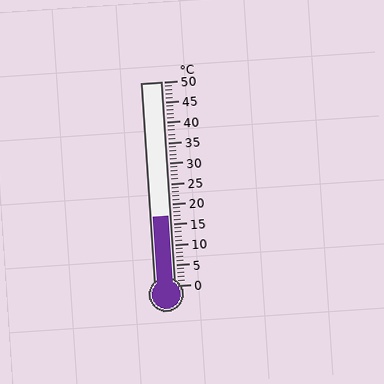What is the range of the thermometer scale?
The thermometer scale ranges from 0°C to 50°C.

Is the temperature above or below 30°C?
The temperature is below 30°C.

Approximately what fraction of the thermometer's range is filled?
The thermometer is filled to approximately 35% of its range.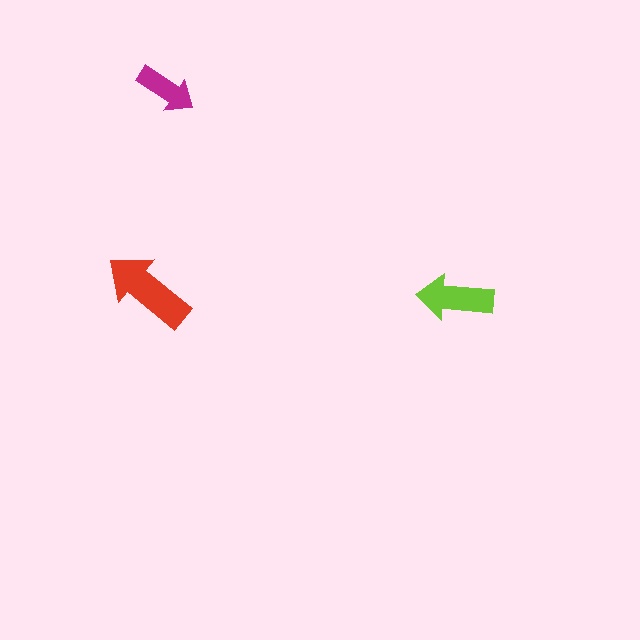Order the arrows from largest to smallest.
the red one, the lime one, the magenta one.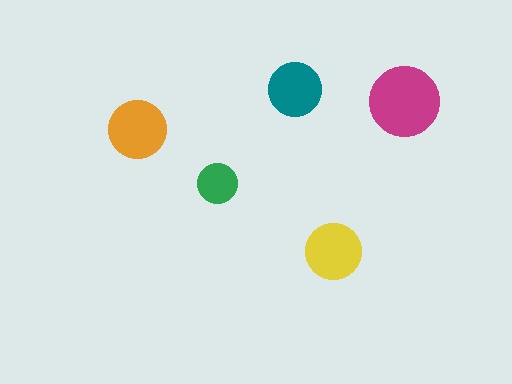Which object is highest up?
The teal circle is topmost.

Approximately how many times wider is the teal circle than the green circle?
About 1.5 times wider.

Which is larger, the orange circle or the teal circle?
The orange one.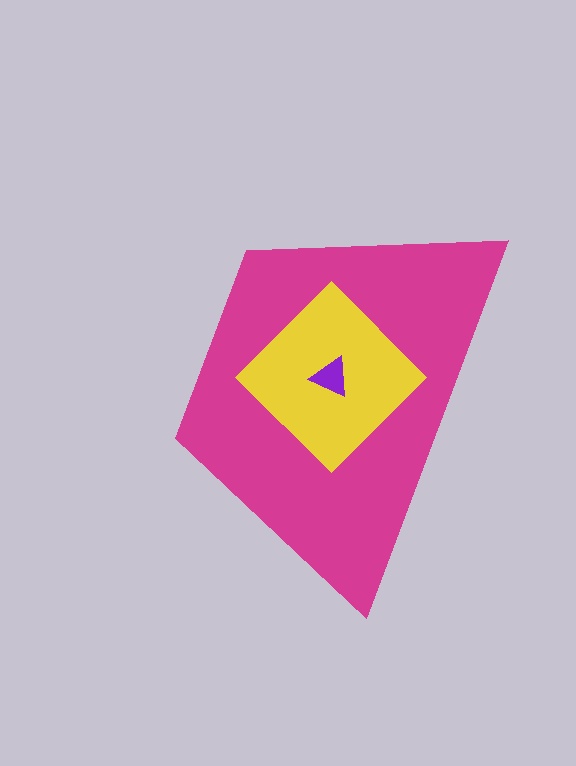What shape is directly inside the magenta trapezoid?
The yellow diamond.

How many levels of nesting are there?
3.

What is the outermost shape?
The magenta trapezoid.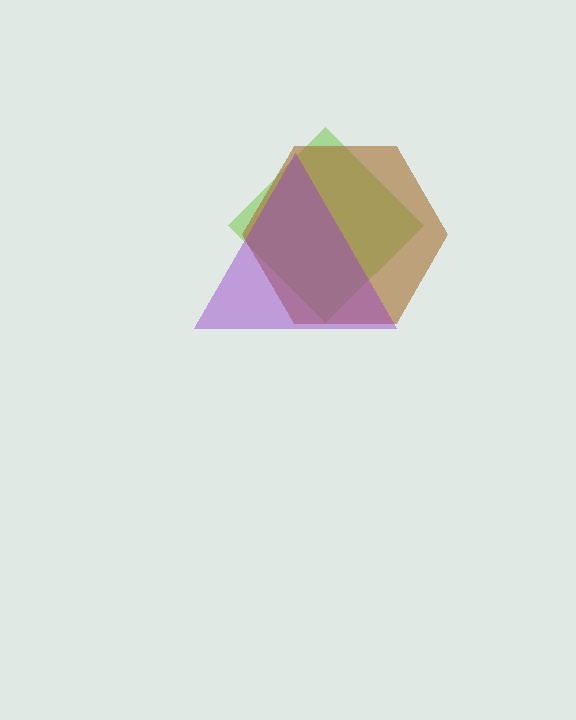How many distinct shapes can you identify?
There are 3 distinct shapes: a lime diamond, a brown hexagon, a purple triangle.